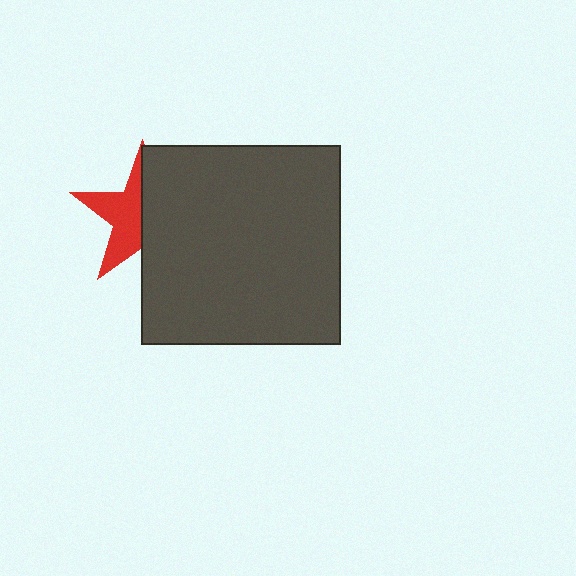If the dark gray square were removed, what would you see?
You would see the complete red star.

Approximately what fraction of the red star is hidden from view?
Roughly 52% of the red star is hidden behind the dark gray square.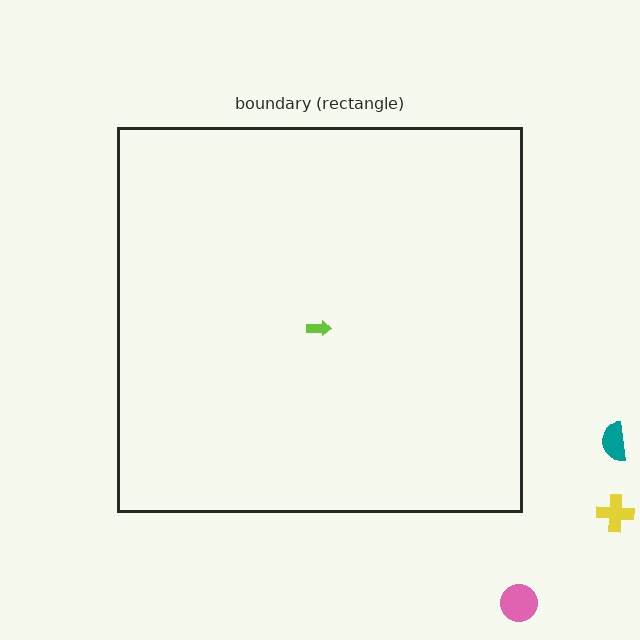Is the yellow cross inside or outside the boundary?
Outside.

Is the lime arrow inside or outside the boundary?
Inside.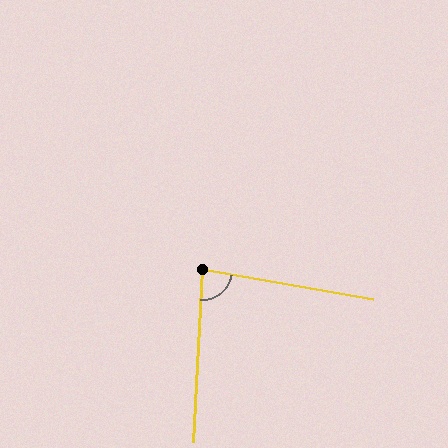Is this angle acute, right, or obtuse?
It is acute.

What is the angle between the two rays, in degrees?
Approximately 83 degrees.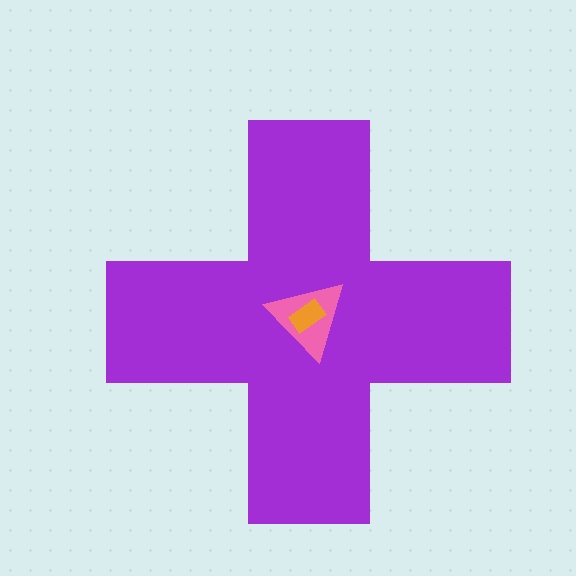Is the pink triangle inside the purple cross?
Yes.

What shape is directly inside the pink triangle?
The orange rectangle.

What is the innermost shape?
The orange rectangle.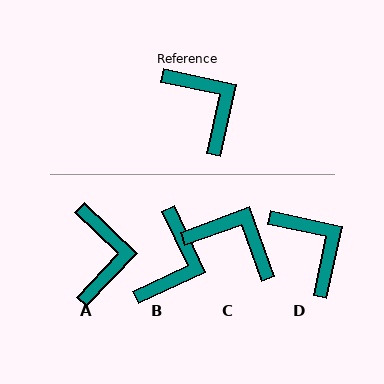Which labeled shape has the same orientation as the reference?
D.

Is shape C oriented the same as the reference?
No, it is off by about 32 degrees.